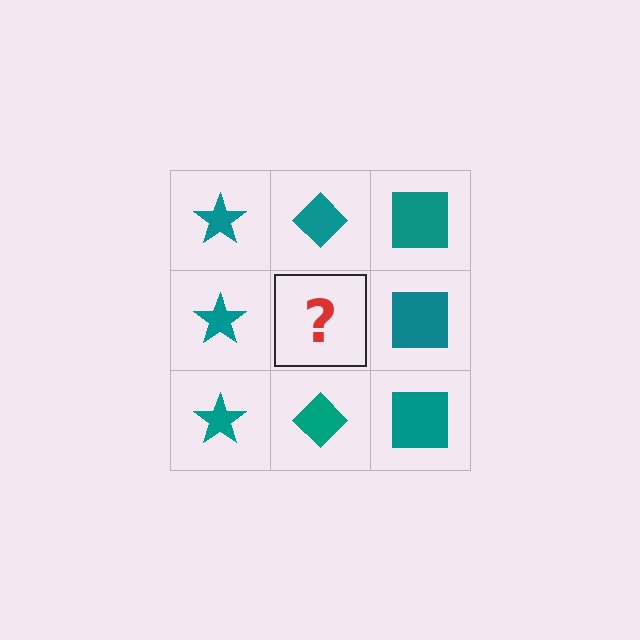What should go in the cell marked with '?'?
The missing cell should contain a teal diamond.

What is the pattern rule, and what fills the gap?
The rule is that each column has a consistent shape. The gap should be filled with a teal diamond.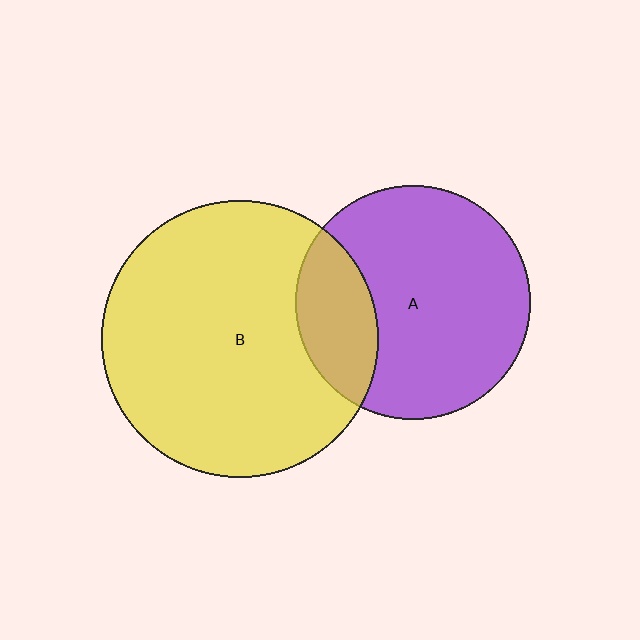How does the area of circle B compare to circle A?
Approximately 1.4 times.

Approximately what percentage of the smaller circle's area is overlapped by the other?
Approximately 25%.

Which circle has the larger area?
Circle B (yellow).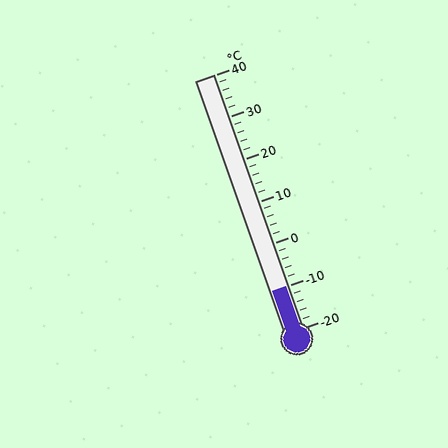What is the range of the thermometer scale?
The thermometer scale ranges from -20°C to 40°C.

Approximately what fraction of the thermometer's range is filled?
The thermometer is filled to approximately 15% of its range.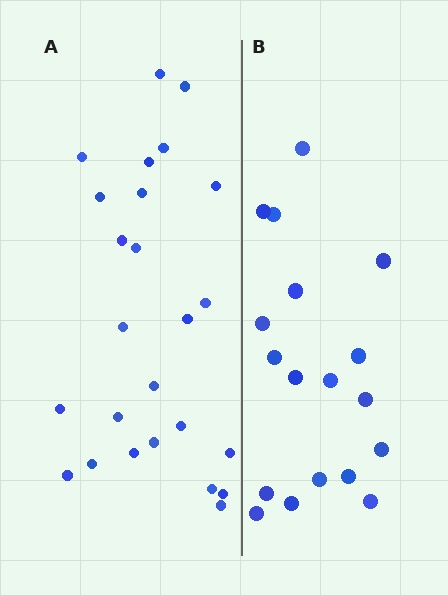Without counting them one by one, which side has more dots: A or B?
Region A (the left region) has more dots.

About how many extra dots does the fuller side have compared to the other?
Region A has roughly 8 or so more dots than region B.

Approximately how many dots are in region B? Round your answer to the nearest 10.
About 20 dots. (The exact count is 18, which rounds to 20.)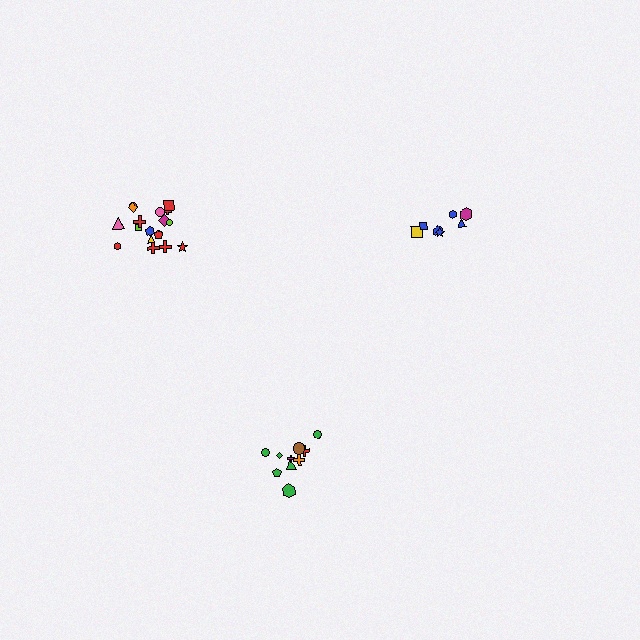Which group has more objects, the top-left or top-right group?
The top-left group.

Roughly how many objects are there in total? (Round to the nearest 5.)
Roughly 35 objects in total.